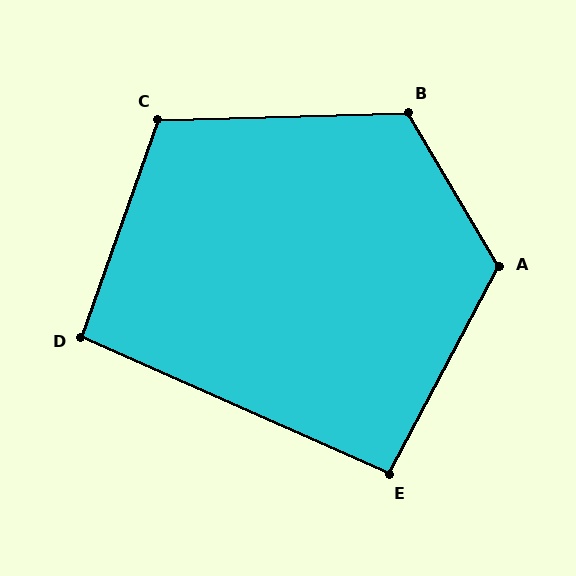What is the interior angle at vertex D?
Approximately 95 degrees (approximately right).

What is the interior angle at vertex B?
Approximately 119 degrees (obtuse).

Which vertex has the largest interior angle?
A, at approximately 122 degrees.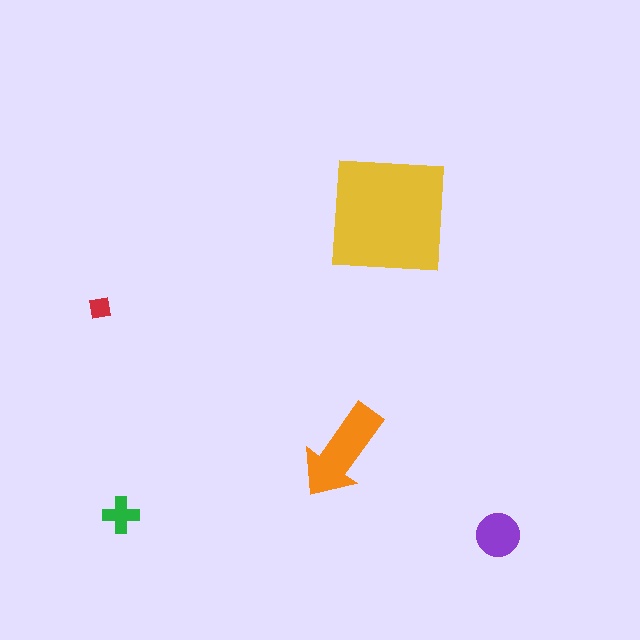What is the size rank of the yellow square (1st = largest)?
1st.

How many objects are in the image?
There are 5 objects in the image.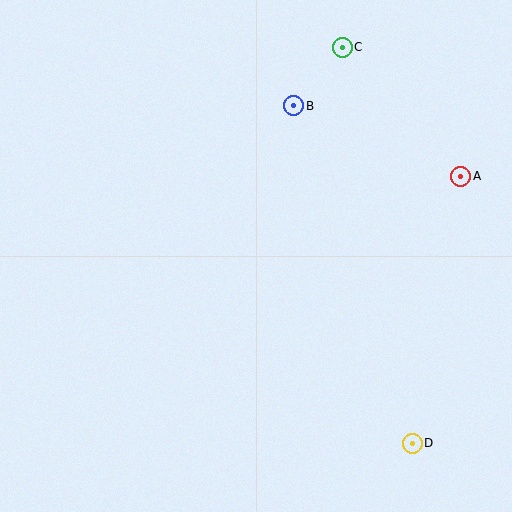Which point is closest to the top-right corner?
Point C is closest to the top-right corner.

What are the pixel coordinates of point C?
Point C is at (342, 47).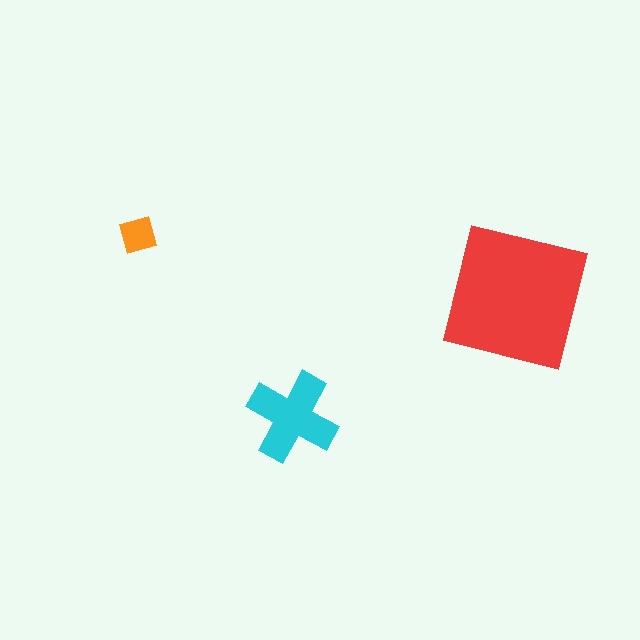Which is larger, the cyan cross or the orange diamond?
The cyan cross.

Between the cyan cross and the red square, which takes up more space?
The red square.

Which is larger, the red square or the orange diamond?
The red square.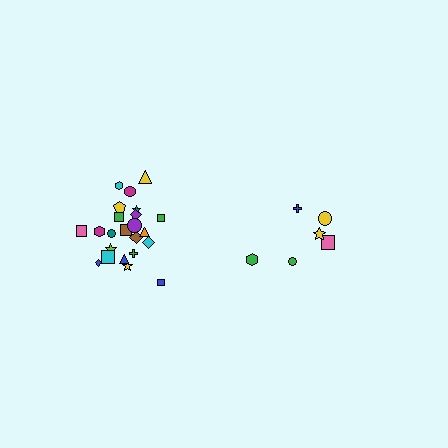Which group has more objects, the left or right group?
The left group.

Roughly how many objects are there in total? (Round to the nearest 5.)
Roughly 30 objects in total.